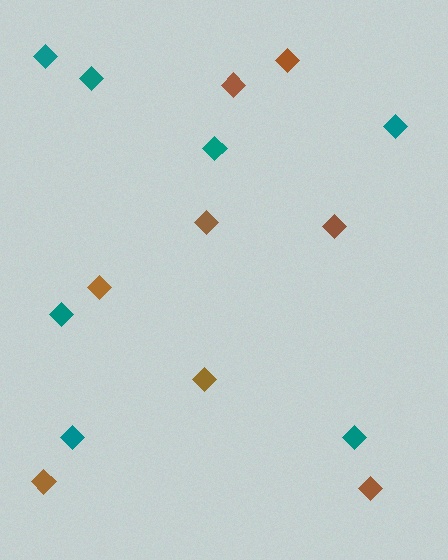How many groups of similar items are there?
There are 2 groups: one group of brown diamonds (8) and one group of teal diamonds (7).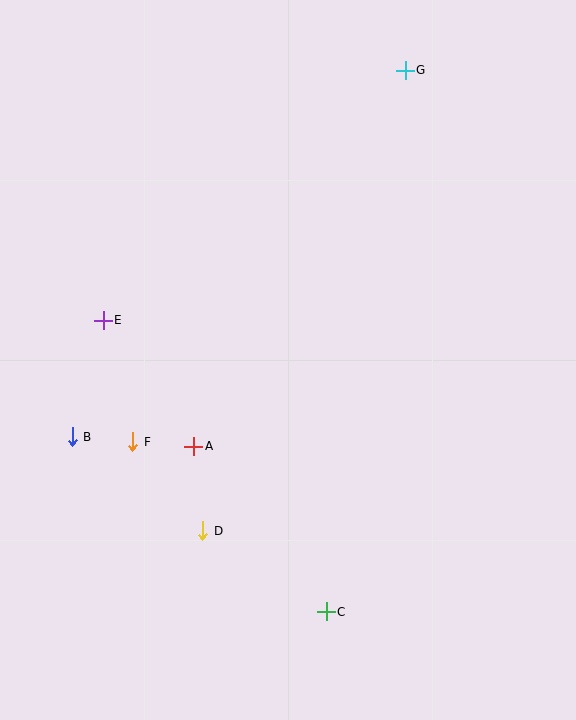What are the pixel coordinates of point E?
Point E is at (103, 320).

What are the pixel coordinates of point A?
Point A is at (194, 446).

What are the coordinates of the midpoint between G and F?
The midpoint between G and F is at (269, 256).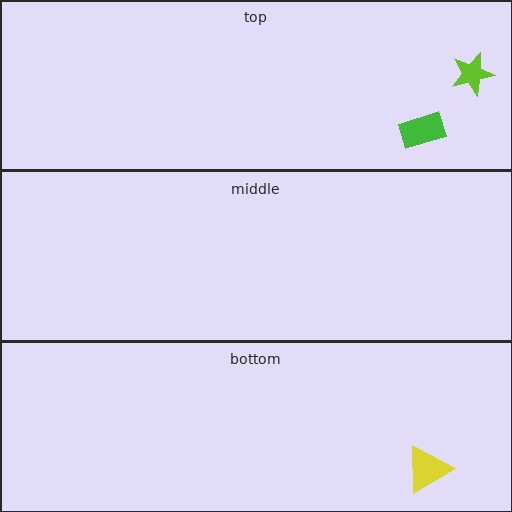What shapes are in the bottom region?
The yellow triangle.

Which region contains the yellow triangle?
The bottom region.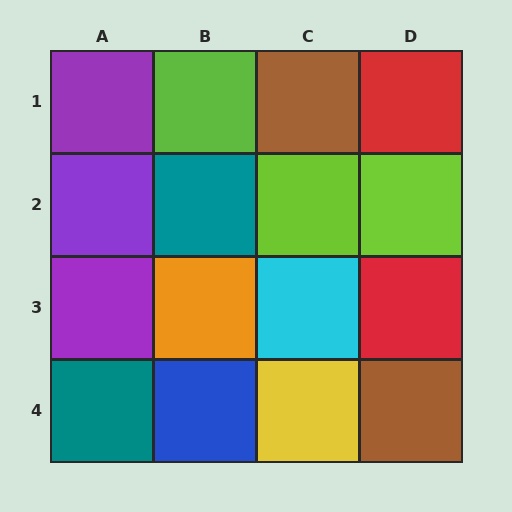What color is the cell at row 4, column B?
Blue.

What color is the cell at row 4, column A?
Teal.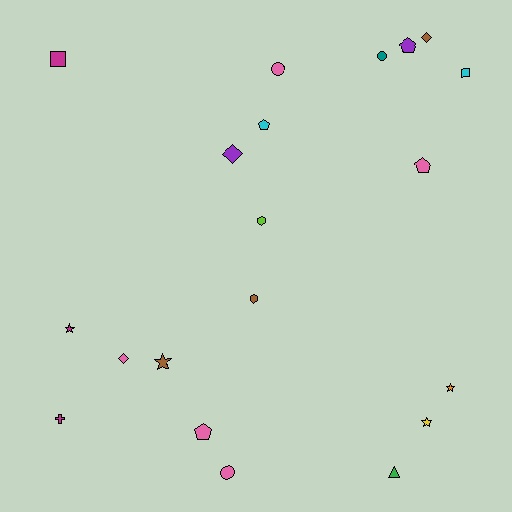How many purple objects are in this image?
There are 2 purple objects.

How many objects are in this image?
There are 20 objects.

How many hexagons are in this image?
There are 2 hexagons.